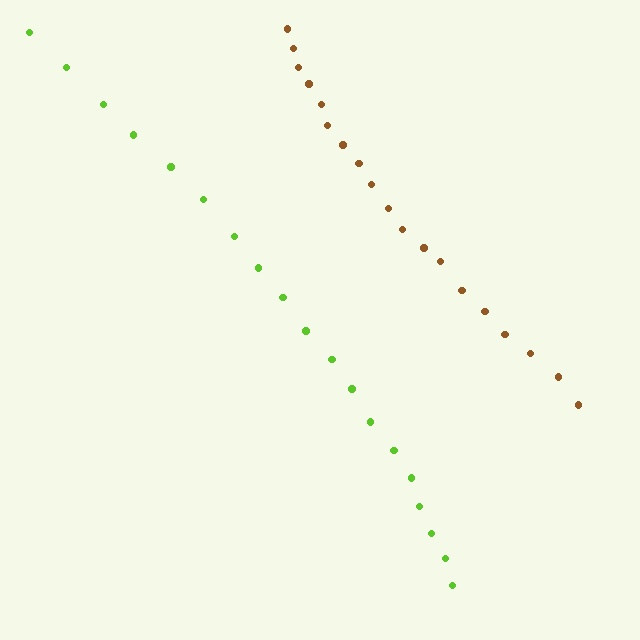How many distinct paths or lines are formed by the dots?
There are 2 distinct paths.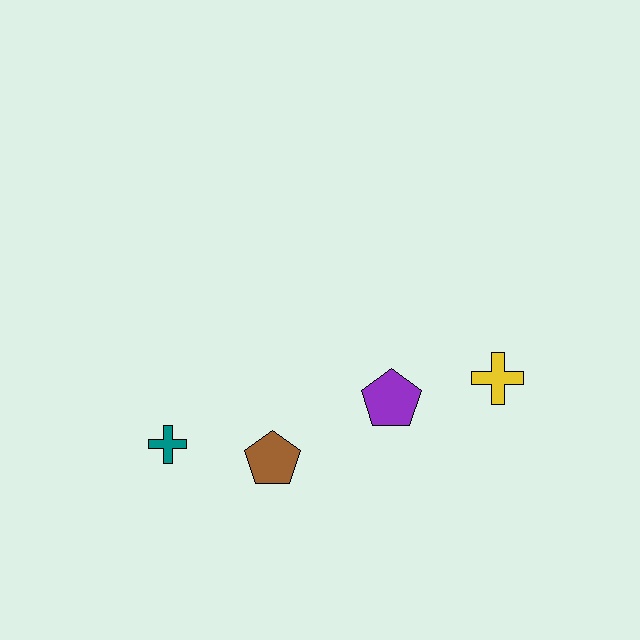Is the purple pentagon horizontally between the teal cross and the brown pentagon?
No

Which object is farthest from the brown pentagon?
The yellow cross is farthest from the brown pentagon.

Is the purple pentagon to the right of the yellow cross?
No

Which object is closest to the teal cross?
The brown pentagon is closest to the teal cross.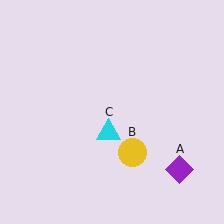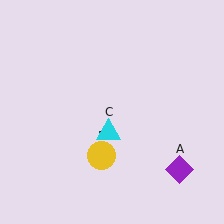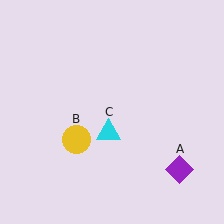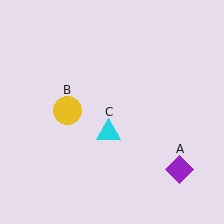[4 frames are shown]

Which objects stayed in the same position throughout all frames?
Purple diamond (object A) and cyan triangle (object C) remained stationary.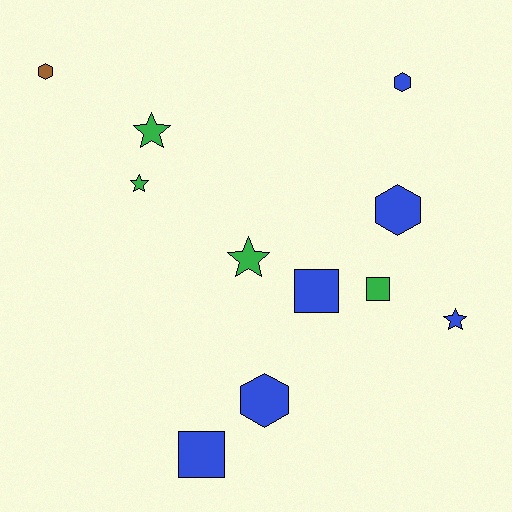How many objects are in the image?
There are 11 objects.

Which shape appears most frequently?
Star, with 4 objects.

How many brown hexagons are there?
There is 1 brown hexagon.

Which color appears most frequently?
Blue, with 6 objects.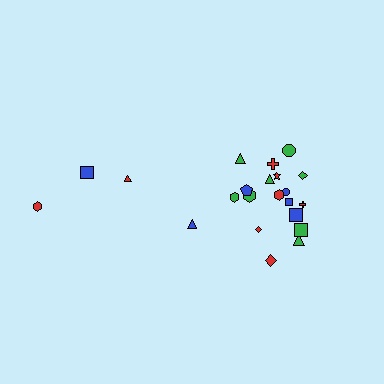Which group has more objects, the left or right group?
The right group.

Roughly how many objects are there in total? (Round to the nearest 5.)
Roughly 20 objects in total.